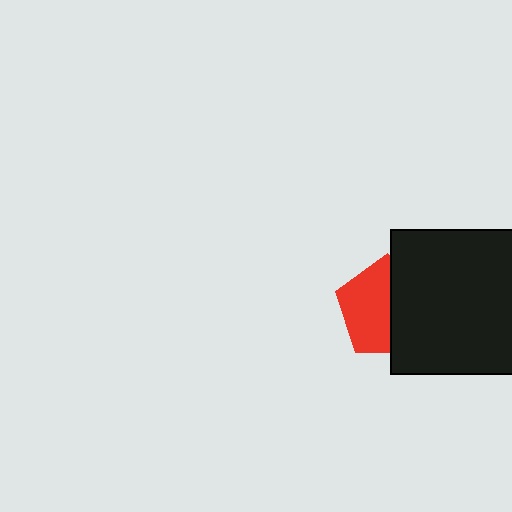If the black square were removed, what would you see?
You would see the complete red pentagon.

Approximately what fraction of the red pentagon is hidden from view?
Roughly 47% of the red pentagon is hidden behind the black square.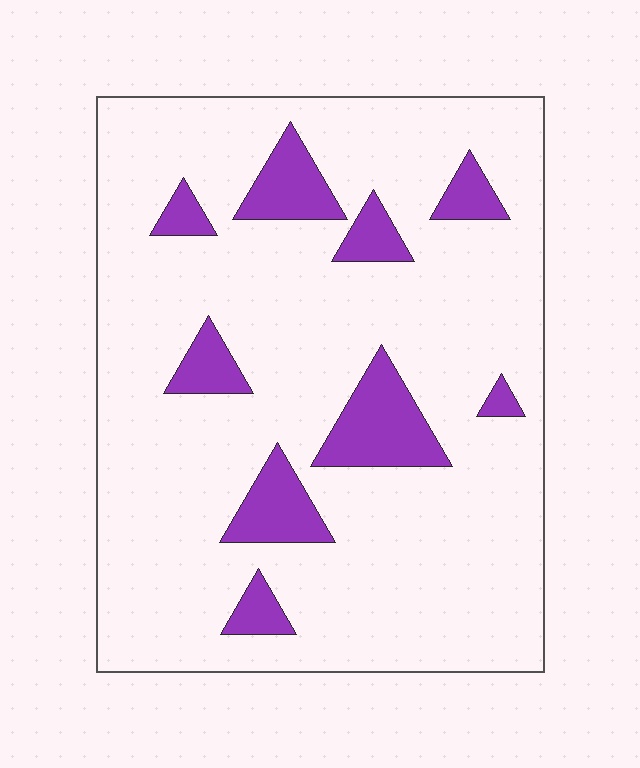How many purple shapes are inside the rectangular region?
9.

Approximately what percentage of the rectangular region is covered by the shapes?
Approximately 15%.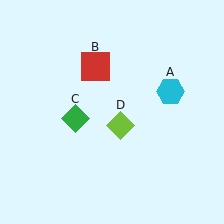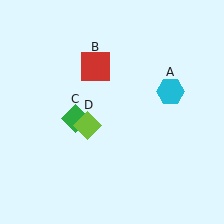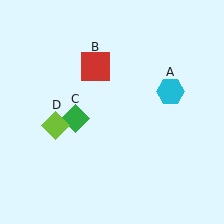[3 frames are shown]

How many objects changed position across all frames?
1 object changed position: lime diamond (object D).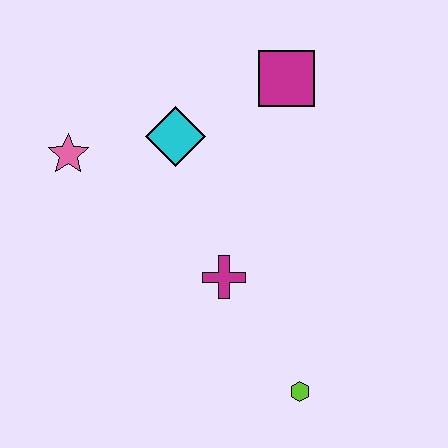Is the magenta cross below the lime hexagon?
No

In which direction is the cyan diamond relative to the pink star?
The cyan diamond is to the right of the pink star.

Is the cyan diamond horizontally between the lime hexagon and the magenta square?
No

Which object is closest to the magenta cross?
The lime hexagon is closest to the magenta cross.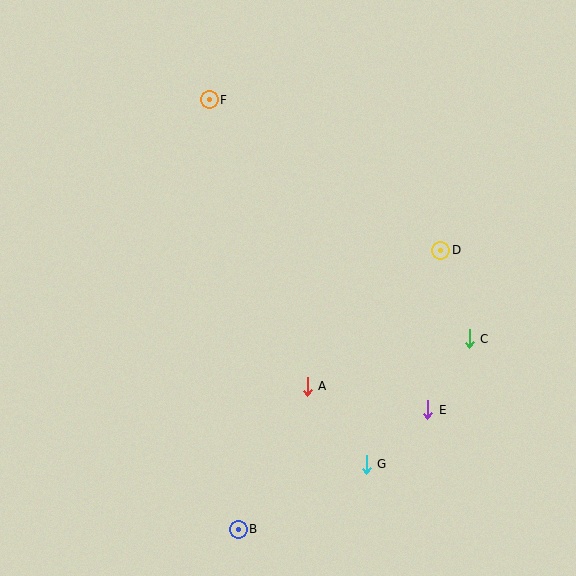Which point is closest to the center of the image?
Point A at (307, 386) is closest to the center.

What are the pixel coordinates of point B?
Point B is at (238, 529).